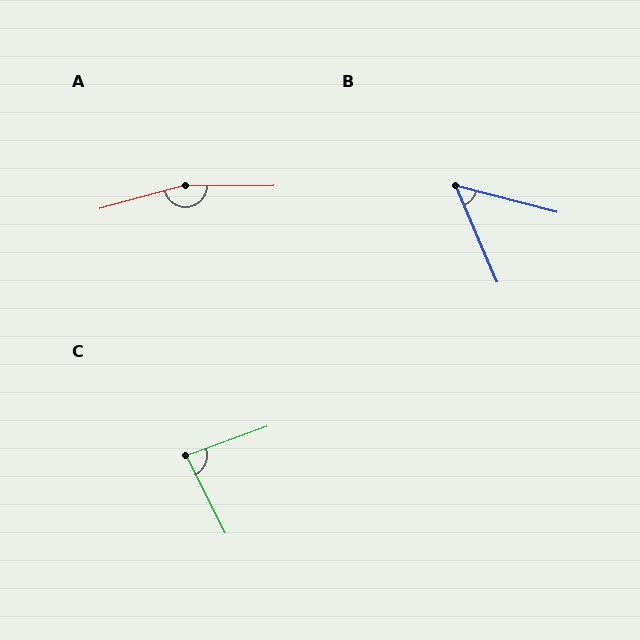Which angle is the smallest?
B, at approximately 52 degrees.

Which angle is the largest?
A, at approximately 165 degrees.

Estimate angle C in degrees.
Approximately 83 degrees.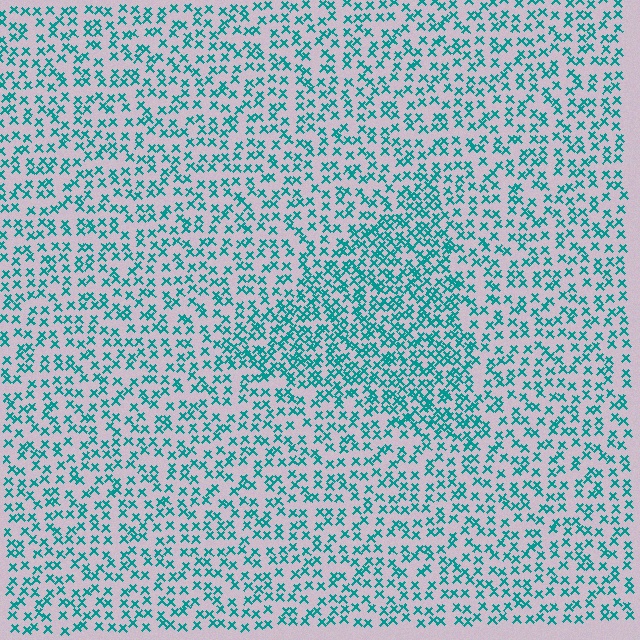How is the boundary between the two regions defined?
The boundary is defined by a change in element density (approximately 1.8x ratio). All elements are the same color, size, and shape.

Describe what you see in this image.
The image contains small teal elements arranged at two different densities. A triangle-shaped region is visible where the elements are more densely packed than the surrounding area.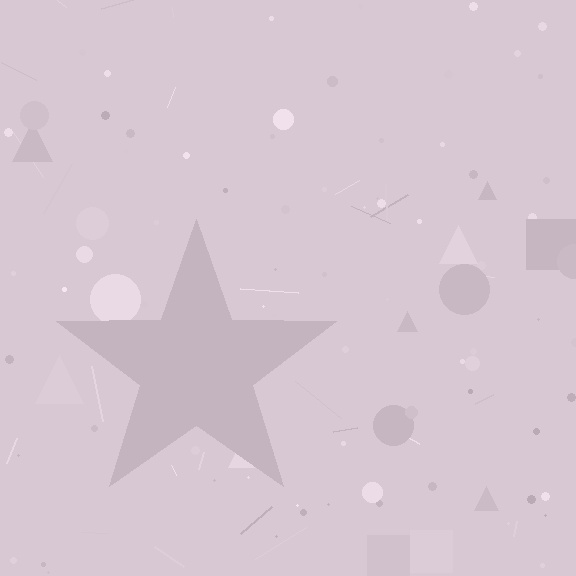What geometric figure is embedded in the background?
A star is embedded in the background.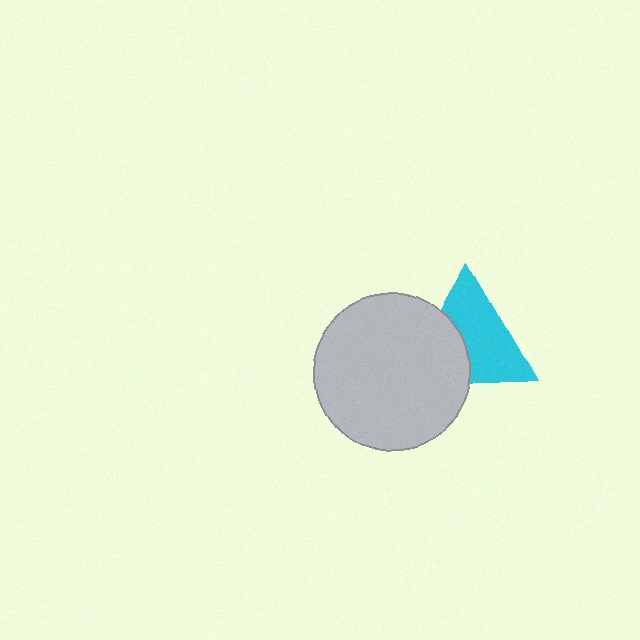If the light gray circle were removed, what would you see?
You would see the complete cyan triangle.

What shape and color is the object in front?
The object in front is a light gray circle.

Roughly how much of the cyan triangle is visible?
About half of it is visible (roughly 62%).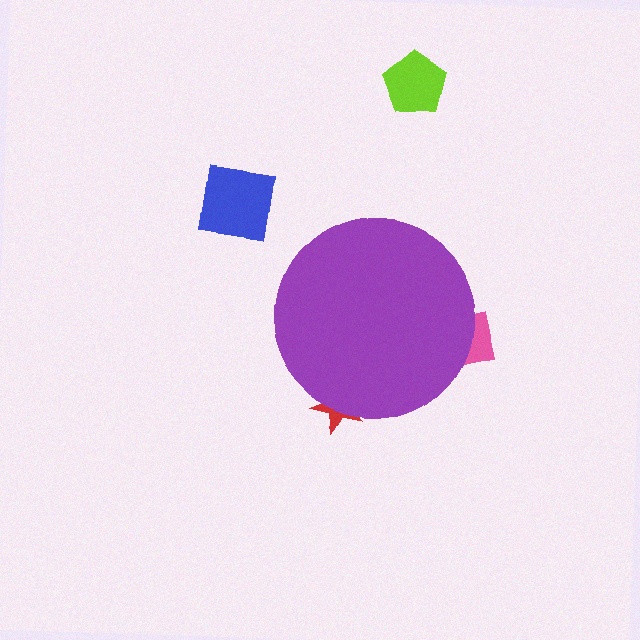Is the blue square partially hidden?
No, the blue square is fully visible.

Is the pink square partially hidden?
Yes, the pink square is partially hidden behind the purple circle.